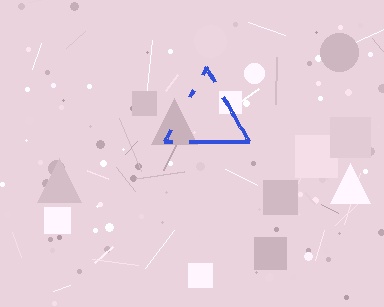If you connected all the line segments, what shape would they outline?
They would outline a triangle.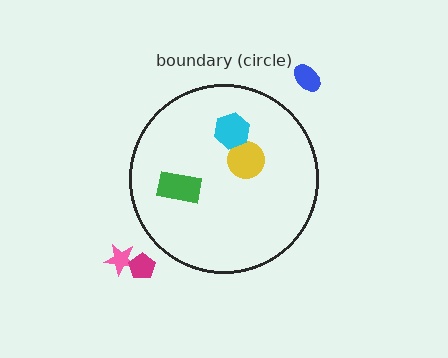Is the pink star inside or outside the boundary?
Outside.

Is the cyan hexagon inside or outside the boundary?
Inside.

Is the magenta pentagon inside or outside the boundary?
Outside.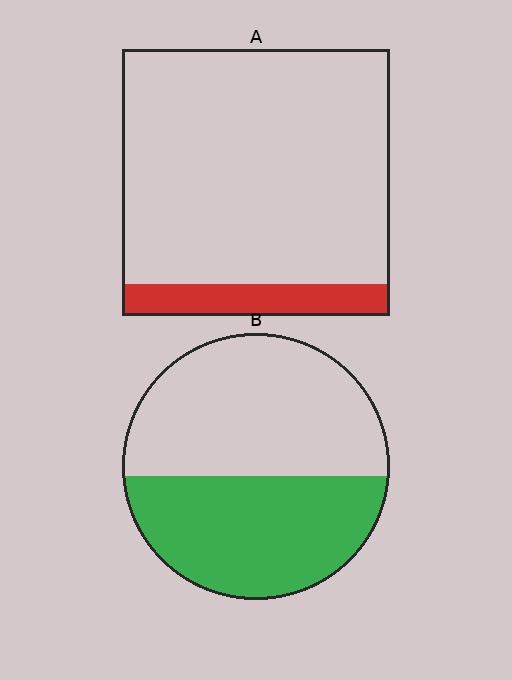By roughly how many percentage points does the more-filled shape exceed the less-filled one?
By roughly 35 percentage points (B over A).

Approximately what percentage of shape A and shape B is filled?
A is approximately 10% and B is approximately 45%.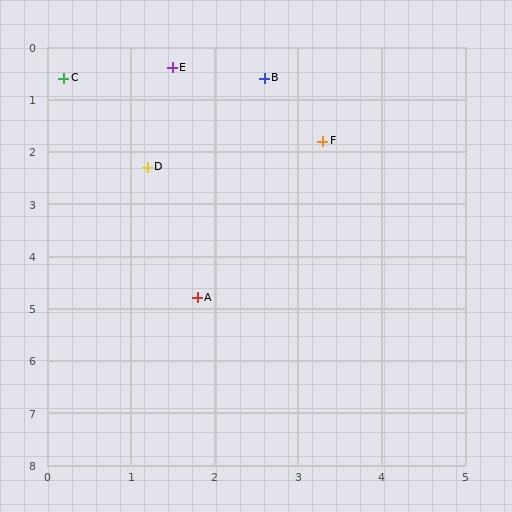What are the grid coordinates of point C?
Point C is at approximately (0.2, 0.6).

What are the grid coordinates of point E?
Point E is at approximately (1.5, 0.4).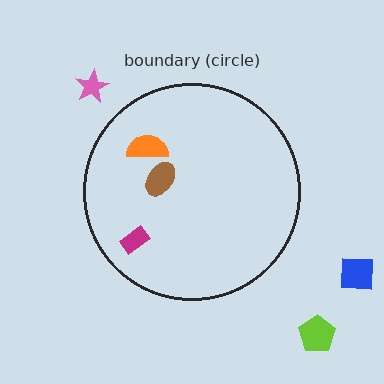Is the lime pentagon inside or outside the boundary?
Outside.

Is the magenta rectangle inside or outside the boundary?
Inside.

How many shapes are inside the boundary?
3 inside, 3 outside.